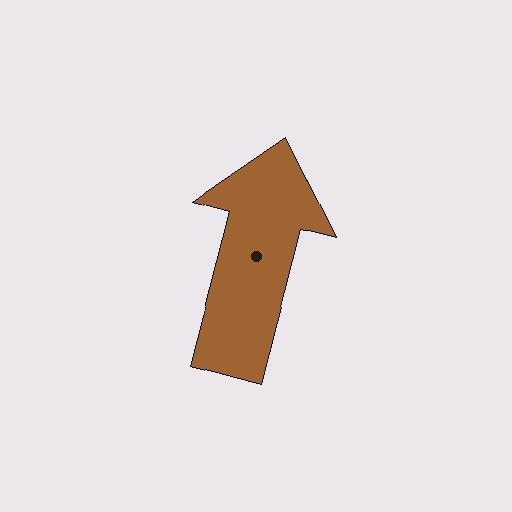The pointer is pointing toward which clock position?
Roughly 12 o'clock.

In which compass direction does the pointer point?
North.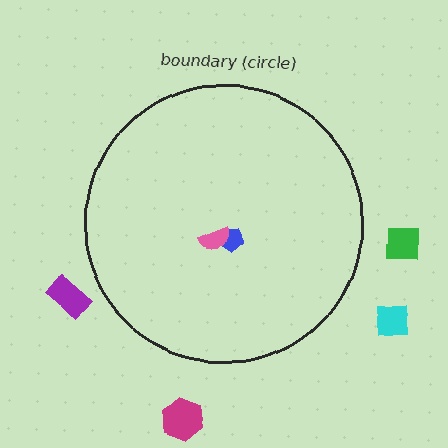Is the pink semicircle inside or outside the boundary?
Inside.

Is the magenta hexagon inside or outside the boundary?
Outside.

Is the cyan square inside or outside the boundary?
Outside.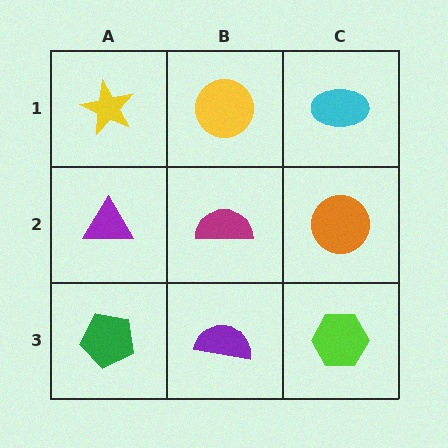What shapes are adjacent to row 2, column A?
A yellow star (row 1, column A), a green pentagon (row 3, column A), a magenta semicircle (row 2, column B).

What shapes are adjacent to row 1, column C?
An orange circle (row 2, column C), a yellow circle (row 1, column B).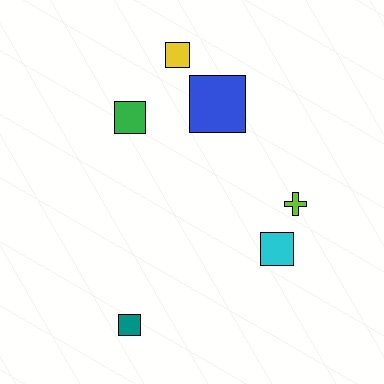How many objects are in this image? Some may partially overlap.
There are 6 objects.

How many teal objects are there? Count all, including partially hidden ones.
There is 1 teal object.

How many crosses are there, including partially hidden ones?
There is 1 cross.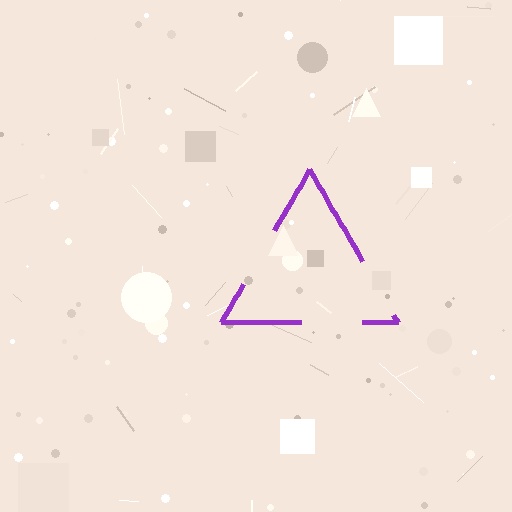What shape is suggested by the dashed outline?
The dashed outline suggests a triangle.